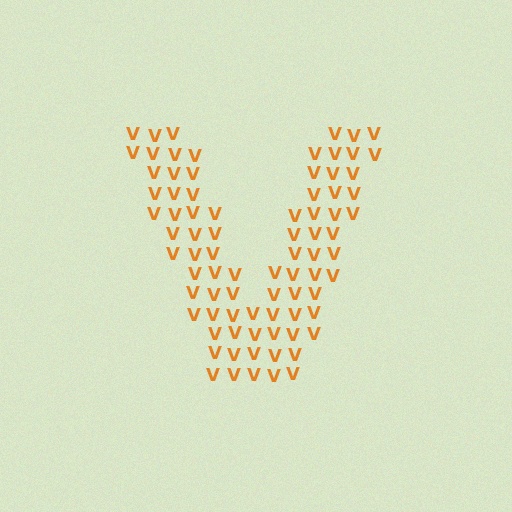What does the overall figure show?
The overall figure shows the letter V.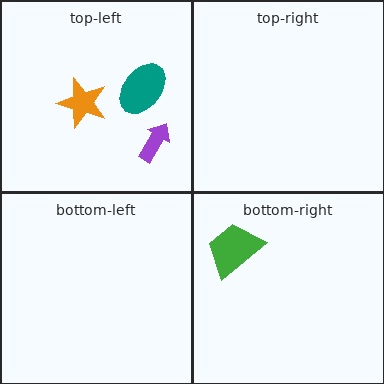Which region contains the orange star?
The top-left region.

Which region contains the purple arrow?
The top-left region.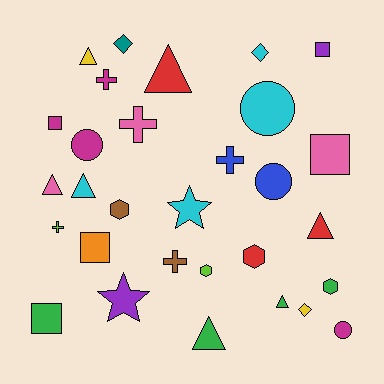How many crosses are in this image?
There are 5 crosses.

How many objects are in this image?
There are 30 objects.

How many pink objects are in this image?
There are 3 pink objects.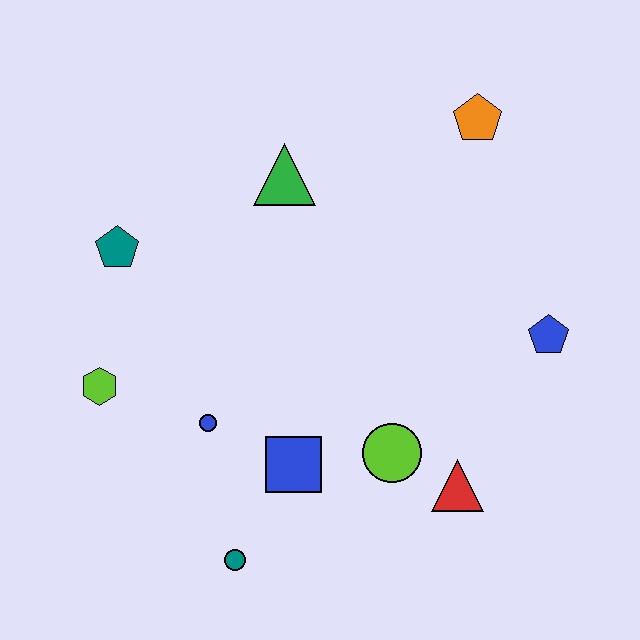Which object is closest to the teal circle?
The blue square is closest to the teal circle.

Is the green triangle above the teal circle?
Yes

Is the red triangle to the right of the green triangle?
Yes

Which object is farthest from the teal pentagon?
The blue pentagon is farthest from the teal pentagon.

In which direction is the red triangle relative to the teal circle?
The red triangle is to the right of the teal circle.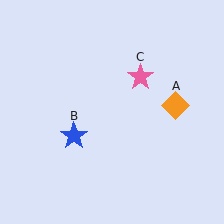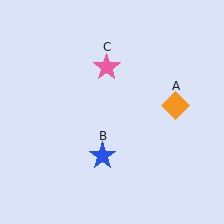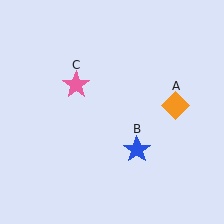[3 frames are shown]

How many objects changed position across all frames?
2 objects changed position: blue star (object B), pink star (object C).